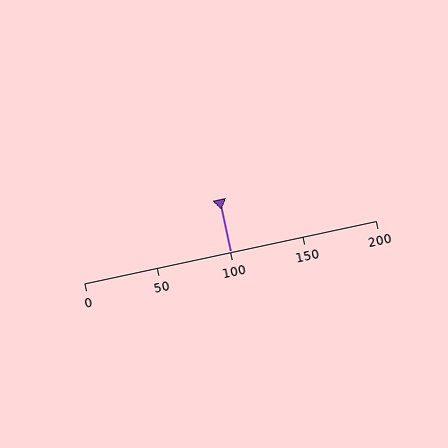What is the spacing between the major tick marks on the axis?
The major ticks are spaced 50 apart.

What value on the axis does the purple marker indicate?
The marker indicates approximately 100.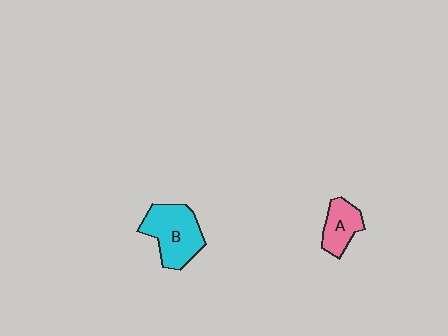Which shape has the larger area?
Shape B (cyan).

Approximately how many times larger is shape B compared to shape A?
Approximately 1.7 times.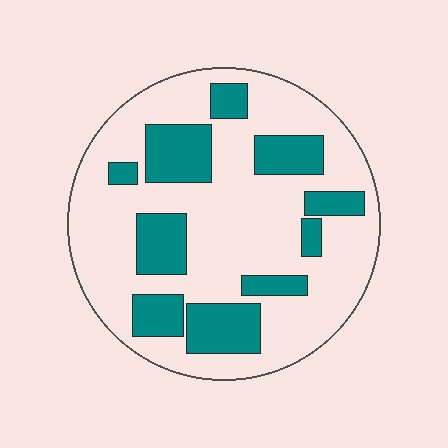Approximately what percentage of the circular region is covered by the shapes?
Approximately 30%.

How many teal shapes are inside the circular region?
10.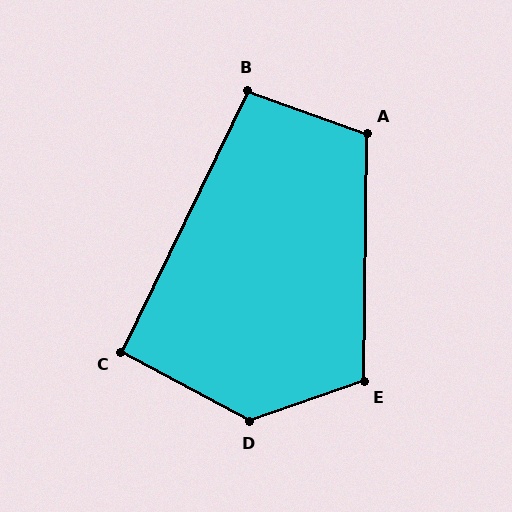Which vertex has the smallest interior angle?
C, at approximately 93 degrees.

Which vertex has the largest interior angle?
D, at approximately 132 degrees.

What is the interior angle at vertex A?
Approximately 109 degrees (obtuse).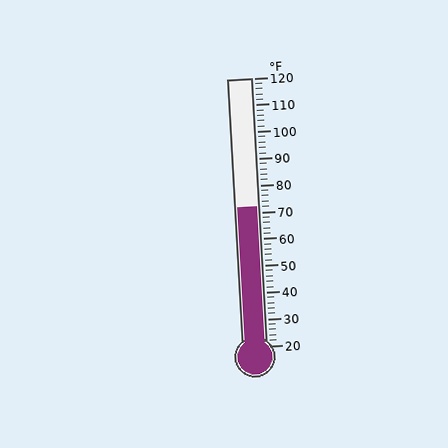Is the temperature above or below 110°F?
The temperature is below 110°F.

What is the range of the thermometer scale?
The thermometer scale ranges from 20°F to 120°F.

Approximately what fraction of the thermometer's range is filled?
The thermometer is filled to approximately 50% of its range.